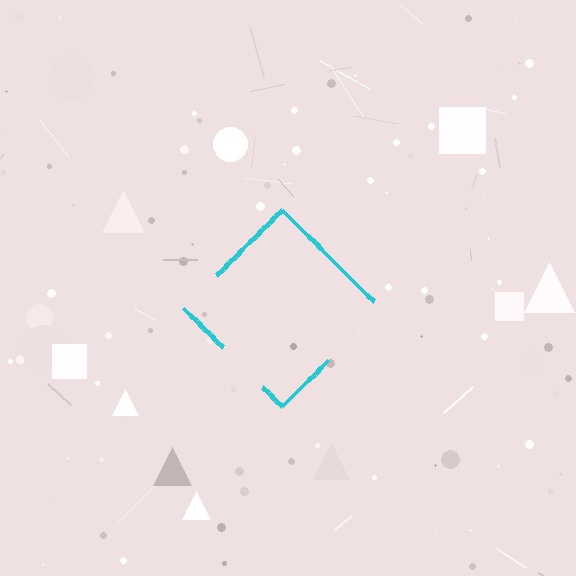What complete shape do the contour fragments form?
The contour fragments form a diamond.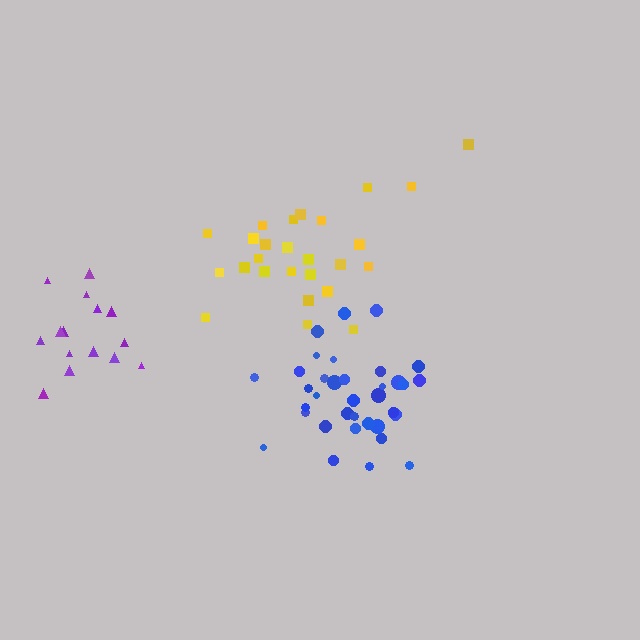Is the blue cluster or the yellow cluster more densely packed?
Blue.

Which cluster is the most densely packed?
Blue.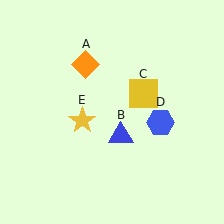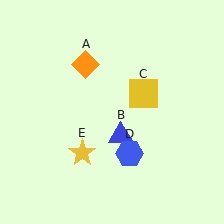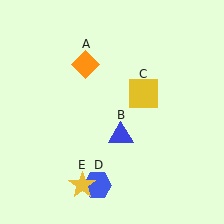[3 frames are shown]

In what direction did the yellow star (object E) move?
The yellow star (object E) moved down.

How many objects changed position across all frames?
2 objects changed position: blue hexagon (object D), yellow star (object E).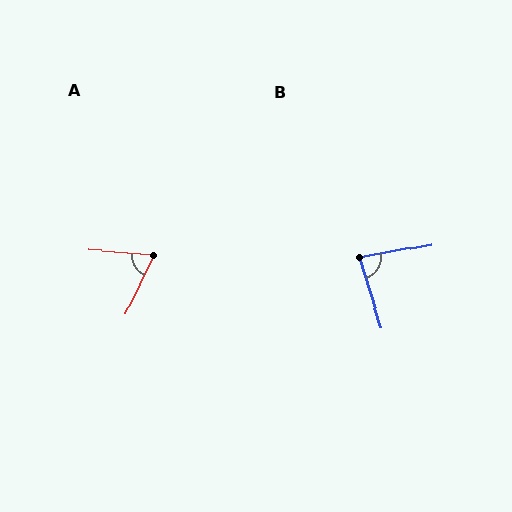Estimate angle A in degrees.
Approximately 69 degrees.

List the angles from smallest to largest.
A (69°), B (83°).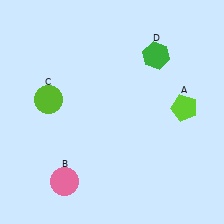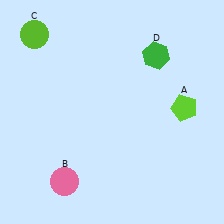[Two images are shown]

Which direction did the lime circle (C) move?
The lime circle (C) moved up.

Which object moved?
The lime circle (C) moved up.